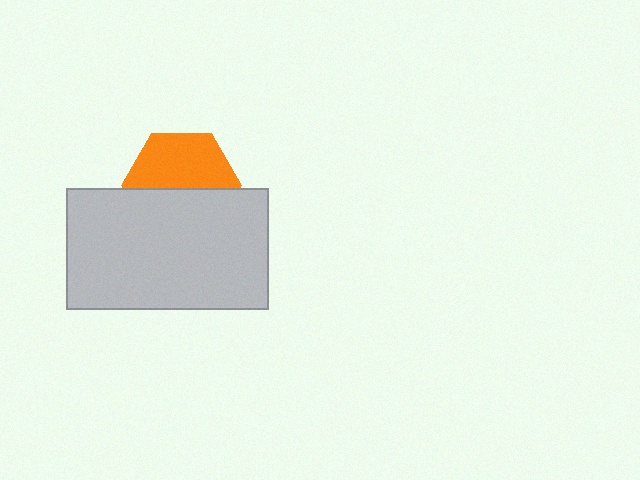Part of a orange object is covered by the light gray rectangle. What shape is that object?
It is a hexagon.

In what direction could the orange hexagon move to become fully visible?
The orange hexagon could move up. That would shift it out from behind the light gray rectangle entirely.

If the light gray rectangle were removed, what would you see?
You would see the complete orange hexagon.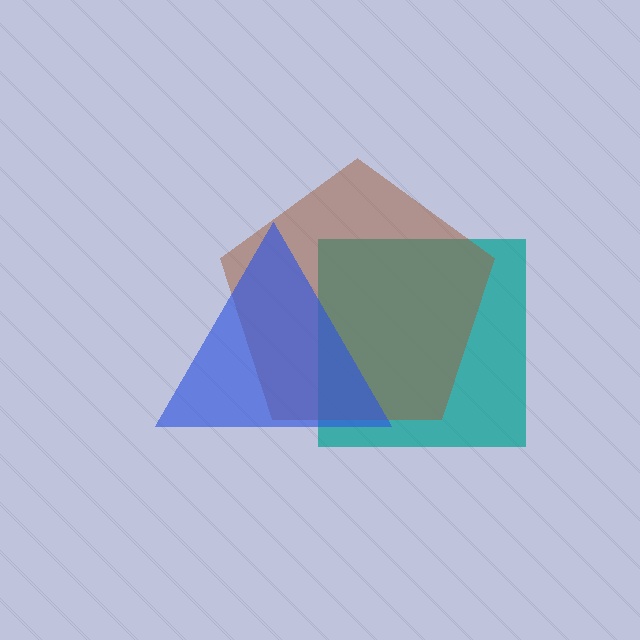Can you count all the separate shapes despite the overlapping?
Yes, there are 3 separate shapes.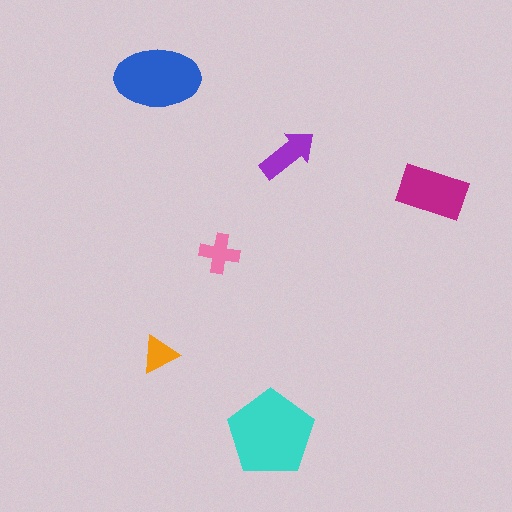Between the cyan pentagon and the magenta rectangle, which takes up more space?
The cyan pentagon.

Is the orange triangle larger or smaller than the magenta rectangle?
Smaller.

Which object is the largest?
The cyan pentagon.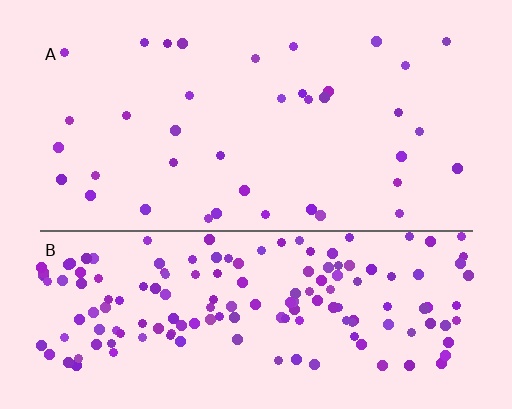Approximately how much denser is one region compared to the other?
Approximately 4.5× — region B over region A.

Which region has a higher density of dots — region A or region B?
B (the bottom).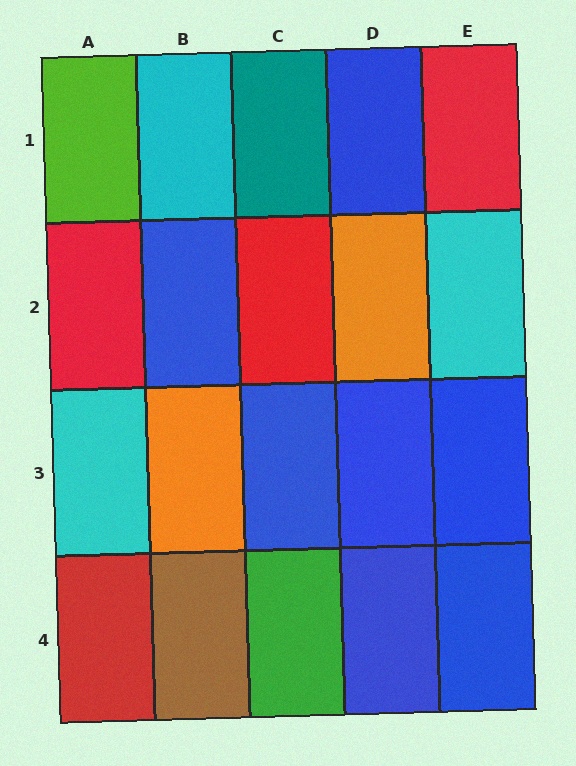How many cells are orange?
2 cells are orange.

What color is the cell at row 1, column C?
Teal.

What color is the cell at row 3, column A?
Cyan.